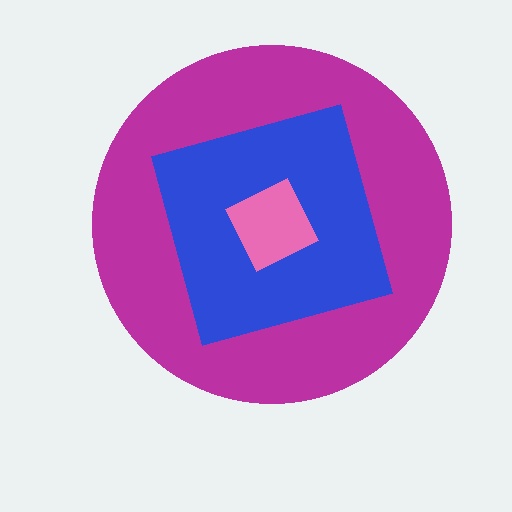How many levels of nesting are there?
3.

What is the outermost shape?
The magenta circle.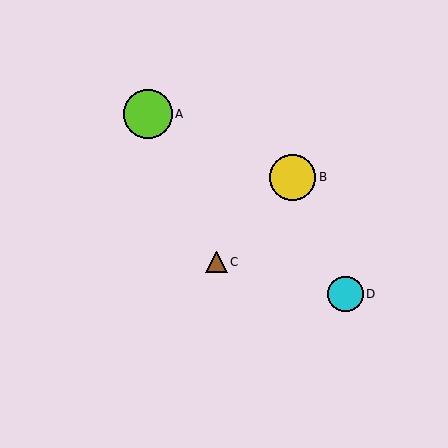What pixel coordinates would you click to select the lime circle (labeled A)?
Click at (148, 114) to select the lime circle A.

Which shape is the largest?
The lime circle (labeled A) is the largest.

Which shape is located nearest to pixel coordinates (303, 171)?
The yellow circle (labeled B) at (293, 177) is nearest to that location.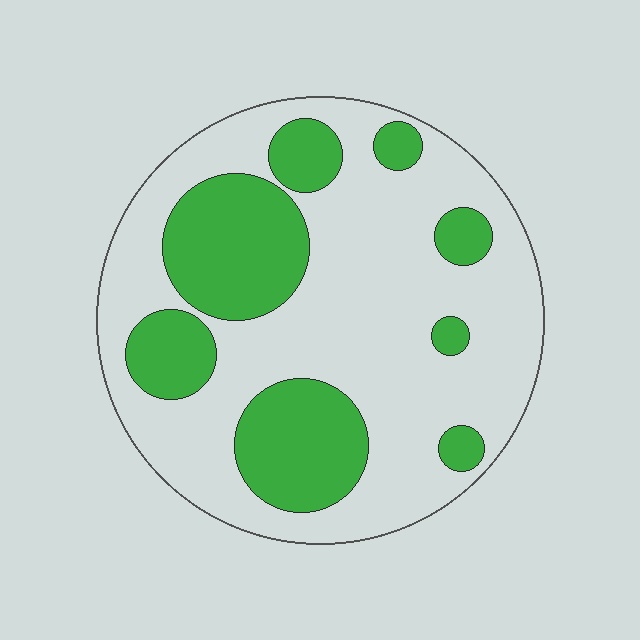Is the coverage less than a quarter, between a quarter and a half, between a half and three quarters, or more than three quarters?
Between a quarter and a half.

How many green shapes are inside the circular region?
8.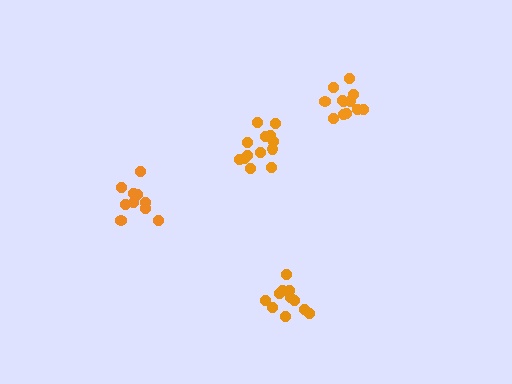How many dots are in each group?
Group 1: 11 dots, Group 2: 13 dots, Group 3: 10 dots, Group 4: 12 dots (46 total).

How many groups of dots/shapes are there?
There are 4 groups.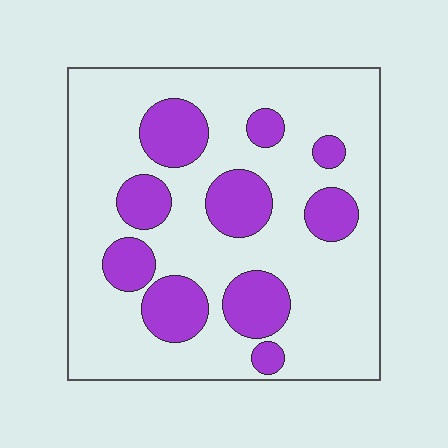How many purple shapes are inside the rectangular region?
10.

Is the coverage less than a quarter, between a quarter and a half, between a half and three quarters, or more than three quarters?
Between a quarter and a half.